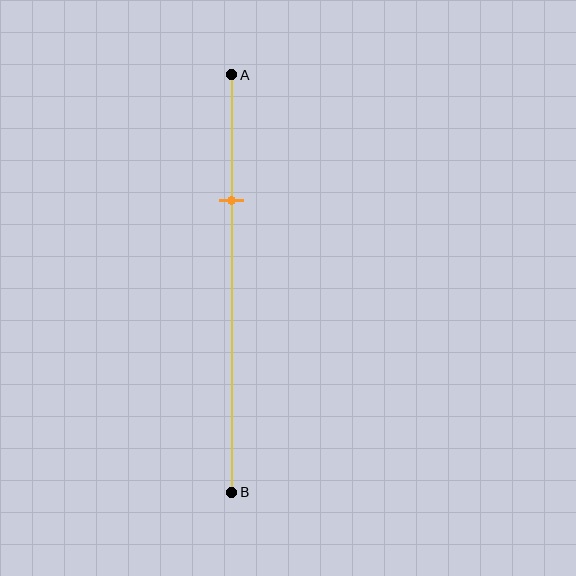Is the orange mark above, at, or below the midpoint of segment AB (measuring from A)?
The orange mark is above the midpoint of segment AB.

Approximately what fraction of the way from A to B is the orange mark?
The orange mark is approximately 30% of the way from A to B.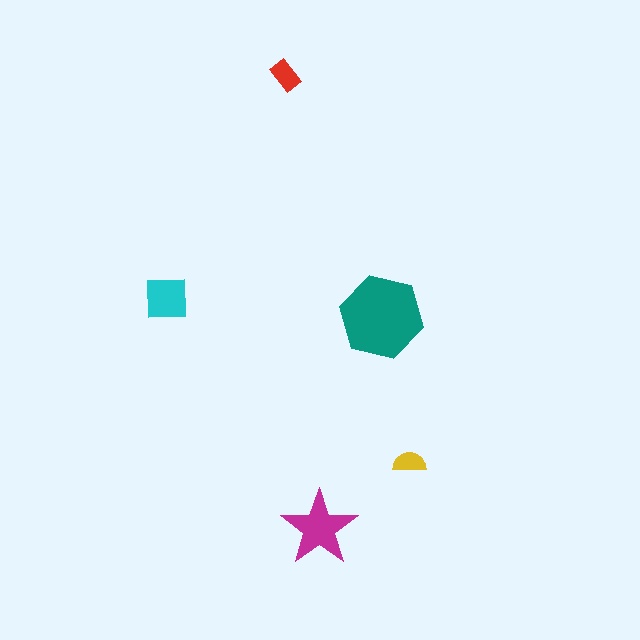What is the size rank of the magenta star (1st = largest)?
2nd.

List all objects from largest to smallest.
The teal hexagon, the magenta star, the cyan square, the red rectangle, the yellow semicircle.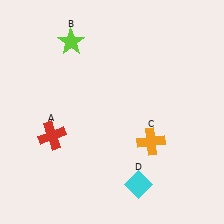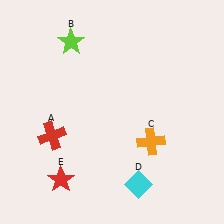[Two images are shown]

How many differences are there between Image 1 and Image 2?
There is 1 difference between the two images.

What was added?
A red star (E) was added in Image 2.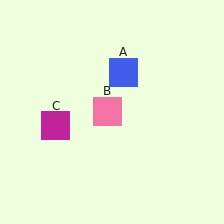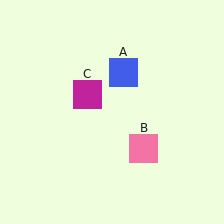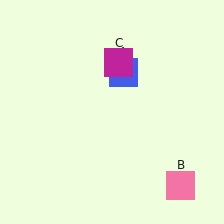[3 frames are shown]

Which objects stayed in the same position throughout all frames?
Blue square (object A) remained stationary.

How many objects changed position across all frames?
2 objects changed position: pink square (object B), magenta square (object C).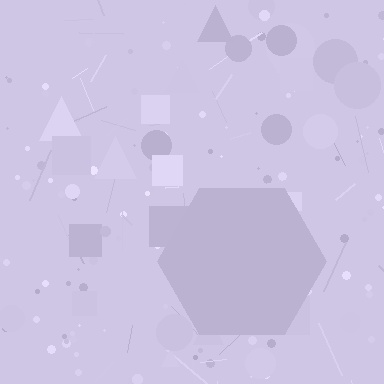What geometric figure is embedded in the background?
A hexagon is embedded in the background.